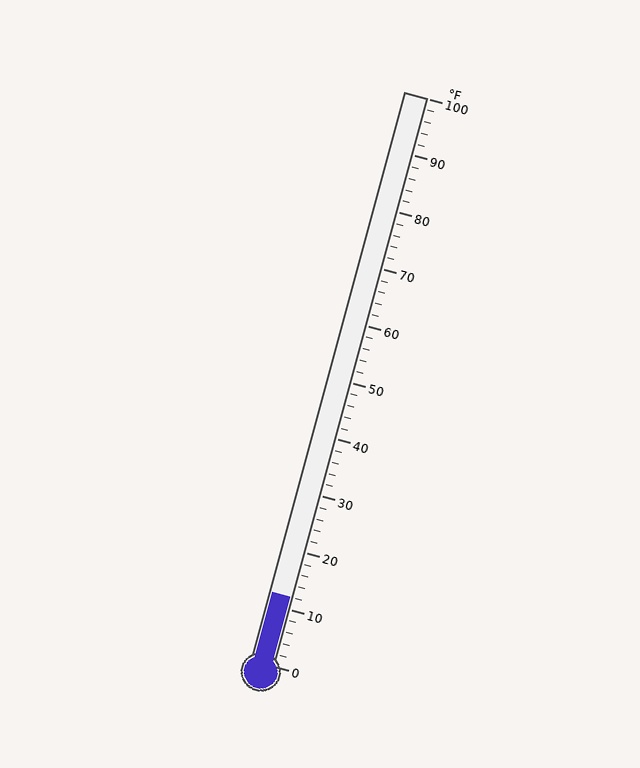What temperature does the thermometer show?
The thermometer shows approximately 12°F.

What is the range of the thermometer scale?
The thermometer scale ranges from 0°F to 100°F.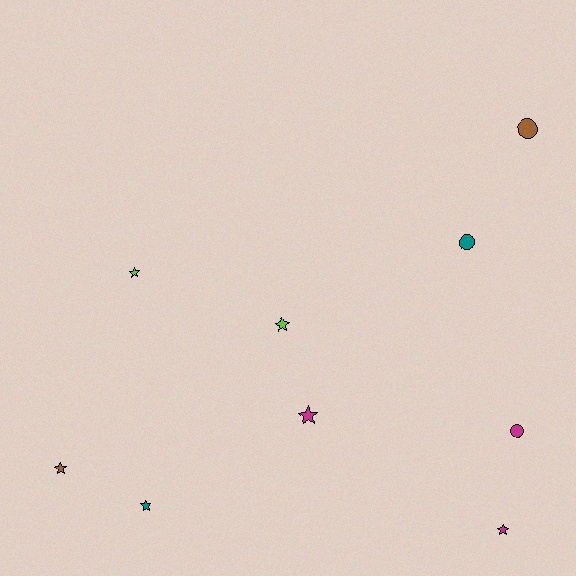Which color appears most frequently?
Magenta, with 3 objects.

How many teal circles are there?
There is 1 teal circle.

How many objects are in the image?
There are 9 objects.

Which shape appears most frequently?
Star, with 6 objects.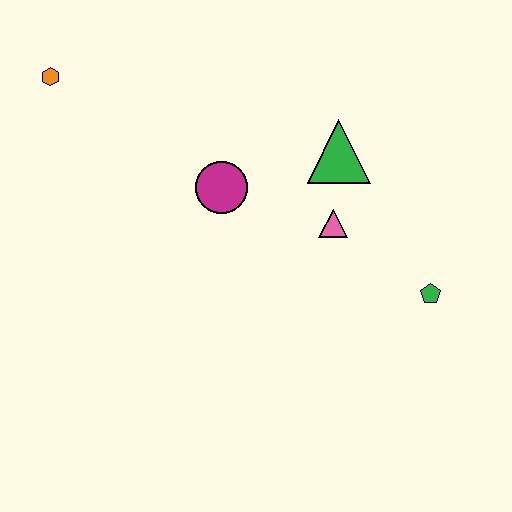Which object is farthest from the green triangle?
The orange hexagon is farthest from the green triangle.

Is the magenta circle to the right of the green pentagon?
No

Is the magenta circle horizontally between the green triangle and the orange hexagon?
Yes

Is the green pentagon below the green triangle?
Yes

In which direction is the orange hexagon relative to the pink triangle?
The orange hexagon is to the left of the pink triangle.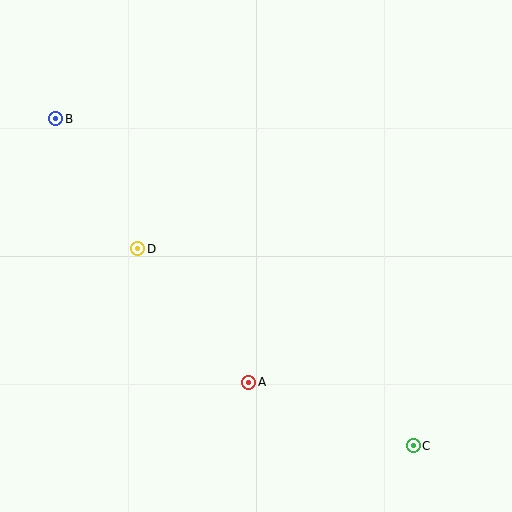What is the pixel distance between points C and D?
The distance between C and D is 339 pixels.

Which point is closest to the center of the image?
Point D at (138, 249) is closest to the center.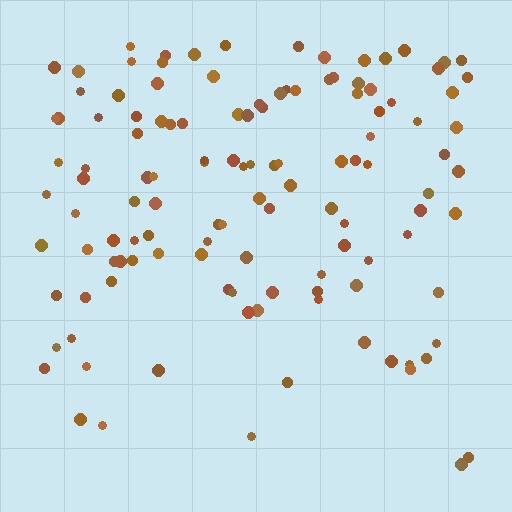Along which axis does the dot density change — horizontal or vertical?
Vertical.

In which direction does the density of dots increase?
From bottom to top, with the top side densest.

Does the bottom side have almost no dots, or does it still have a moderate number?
Still a moderate number, just noticeably fewer than the top.